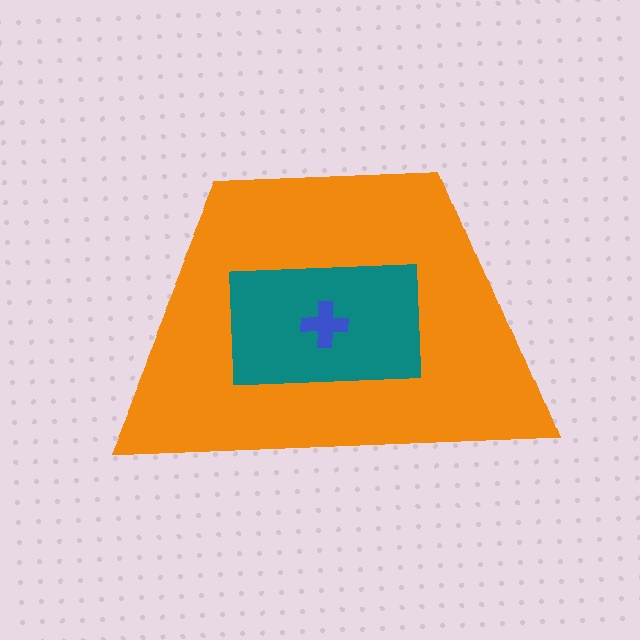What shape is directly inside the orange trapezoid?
The teal rectangle.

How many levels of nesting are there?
3.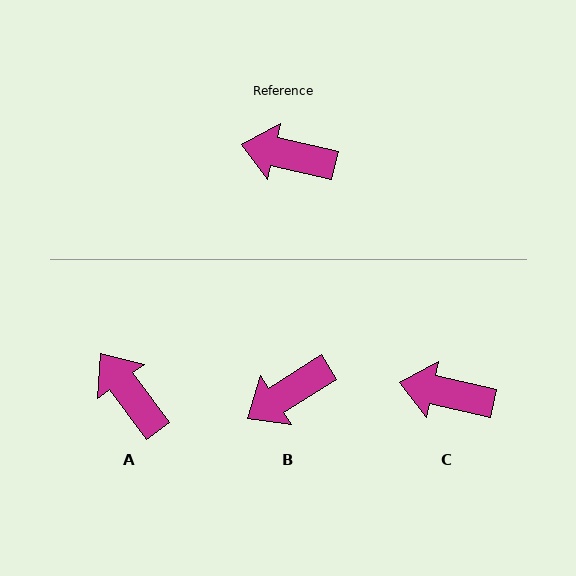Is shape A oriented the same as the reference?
No, it is off by about 41 degrees.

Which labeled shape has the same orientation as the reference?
C.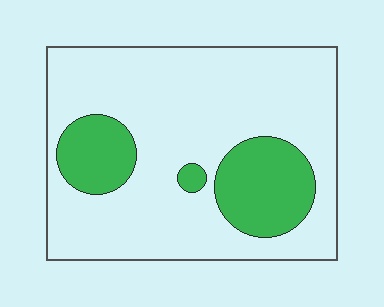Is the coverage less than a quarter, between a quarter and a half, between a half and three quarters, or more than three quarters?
Less than a quarter.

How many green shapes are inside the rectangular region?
3.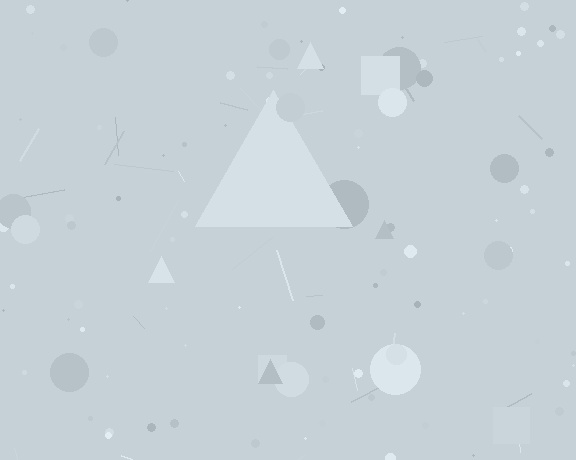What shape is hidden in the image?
A triangle is hidden in the image.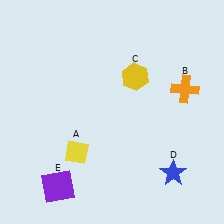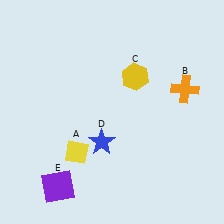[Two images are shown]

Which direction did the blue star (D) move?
The blue star (D) moved left.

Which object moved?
The blue star (D) moved left.